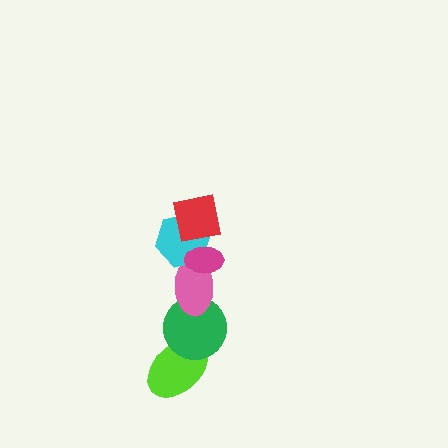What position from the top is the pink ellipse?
The pink ellipse is 4th from the top.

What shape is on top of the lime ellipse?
The green circle is on top of the lime ellipse.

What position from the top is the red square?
The red square is 1st from the top.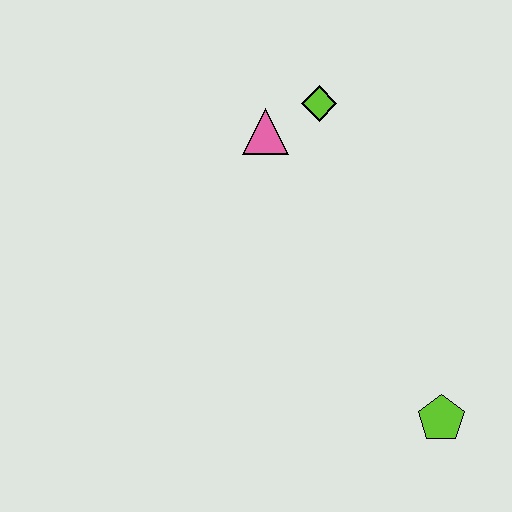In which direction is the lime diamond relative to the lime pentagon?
The lime diamond is above the lime pentagon.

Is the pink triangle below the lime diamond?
Yes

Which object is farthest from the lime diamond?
The lime pentagon is farthest from the lime diamond.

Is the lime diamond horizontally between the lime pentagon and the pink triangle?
Yes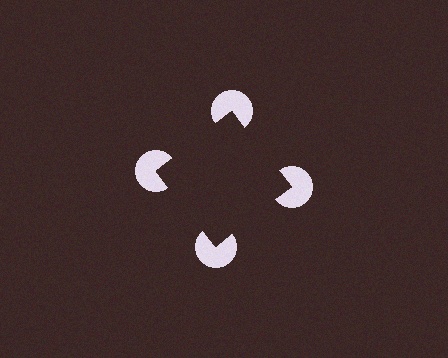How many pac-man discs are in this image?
There are 4 — one at each vertex of the illusory square.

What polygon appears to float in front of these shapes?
An illusory square — its edges are inferred from the aligned wedge cuts in the pac-man discs, not physically drawn.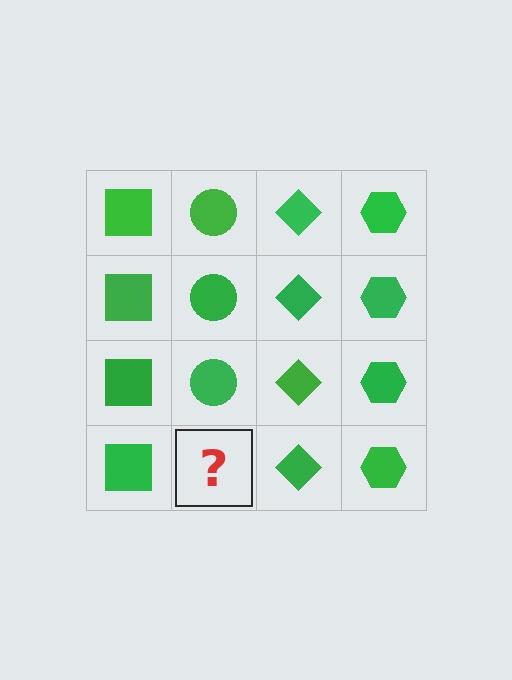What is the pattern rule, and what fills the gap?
The rule is that each column has a consistent shape. The gap should be filled with a green circle.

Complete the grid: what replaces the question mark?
The question mark should be replaced with a green circle.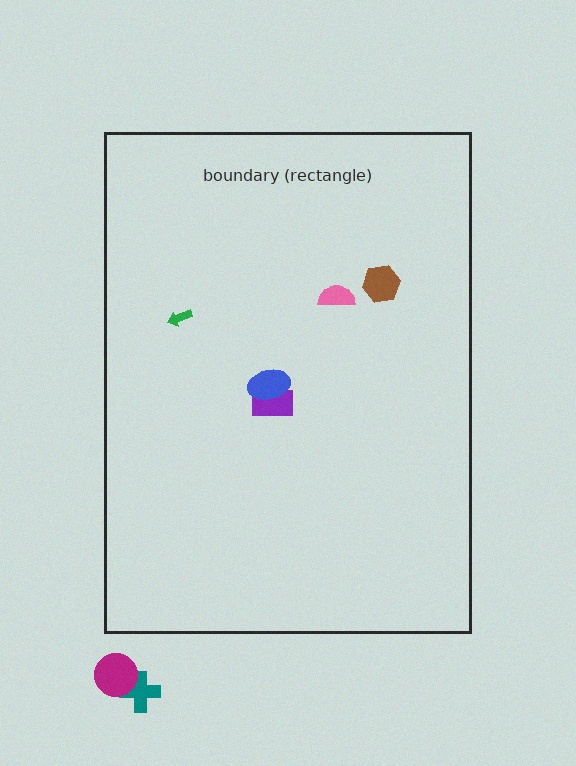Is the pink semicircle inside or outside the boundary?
Inside.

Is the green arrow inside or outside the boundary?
Inside.